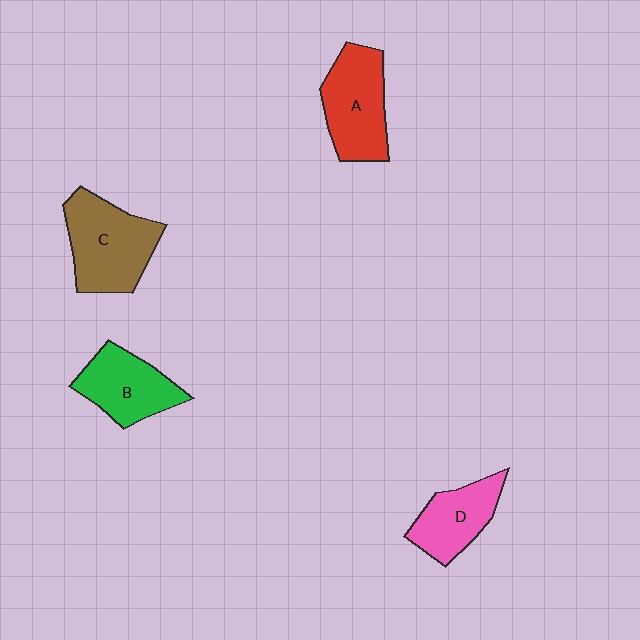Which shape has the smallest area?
Shape D (pink).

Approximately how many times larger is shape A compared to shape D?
Approximately 1.3 times.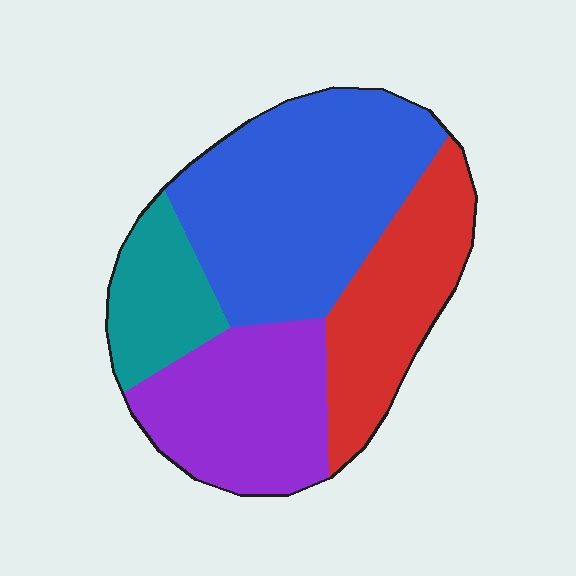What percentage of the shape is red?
Red takes up between a sixth and a third of the shape.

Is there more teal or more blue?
Blue.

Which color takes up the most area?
Blue, at roughly 40%.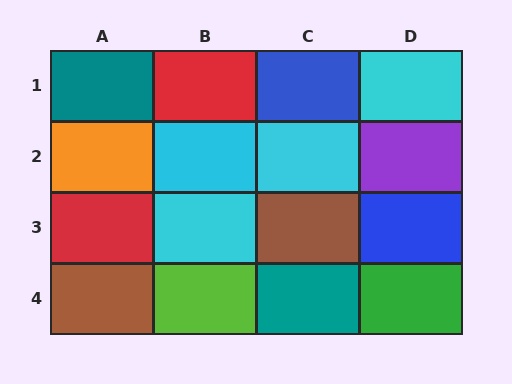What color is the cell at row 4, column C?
Teal.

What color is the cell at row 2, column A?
Orange.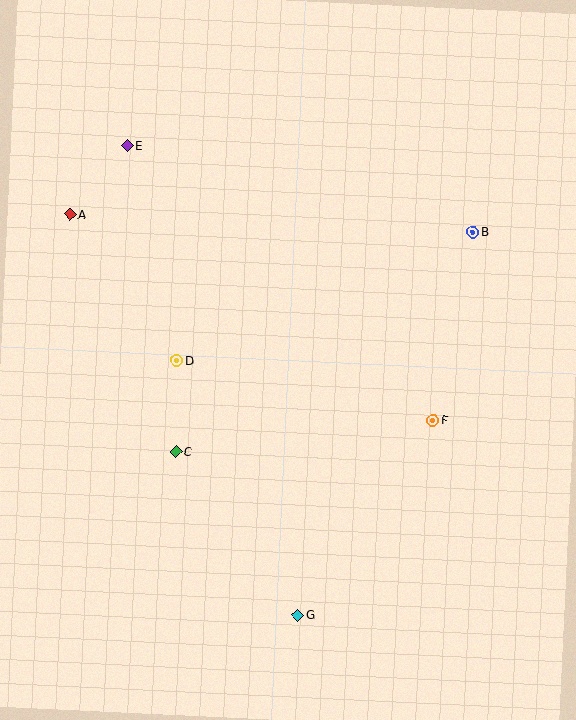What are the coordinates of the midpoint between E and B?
The midpoint between E and B is at (300, 189).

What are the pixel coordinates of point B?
Point B is at (473, 232).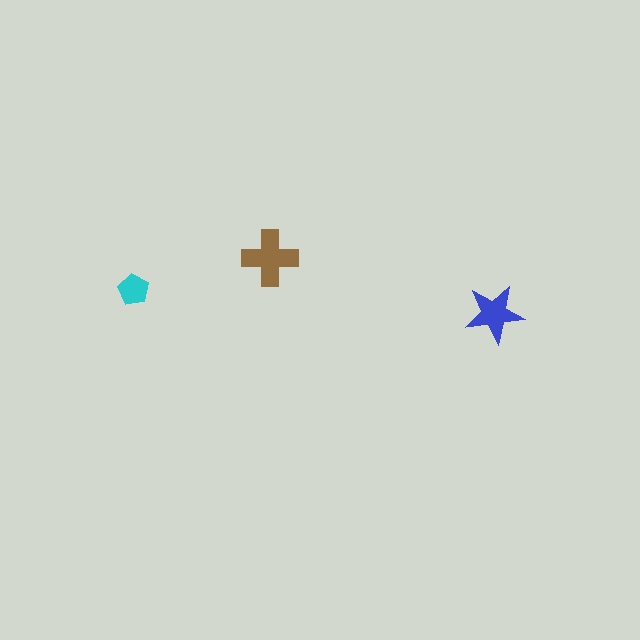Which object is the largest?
The brown cross.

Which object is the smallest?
The cyan pentagon.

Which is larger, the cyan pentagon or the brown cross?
The brown cross.